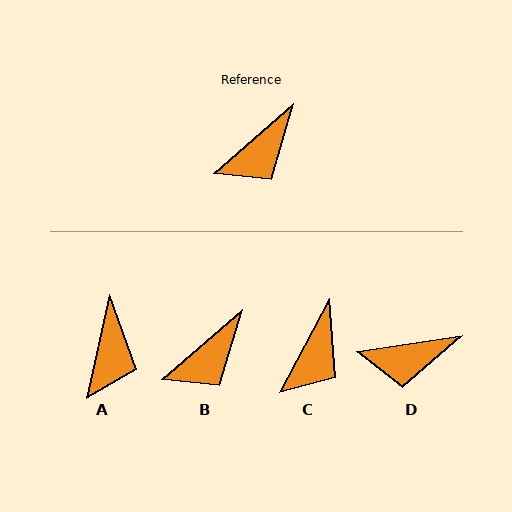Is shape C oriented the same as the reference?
No, it is off by about 21 degrees.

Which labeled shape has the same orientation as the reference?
B.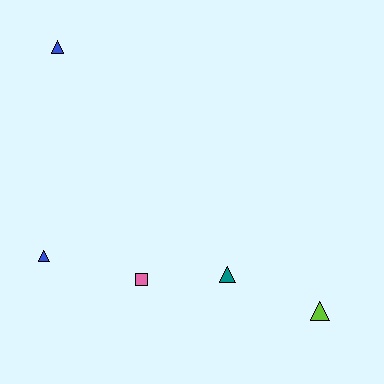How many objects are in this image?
There are 5 objects.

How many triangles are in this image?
There are 4 triangles.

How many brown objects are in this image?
There are no brown objects.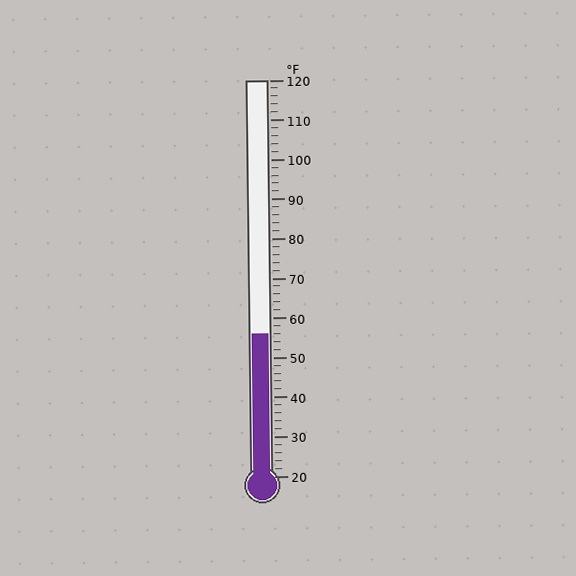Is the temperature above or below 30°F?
The temperature is above 30°F.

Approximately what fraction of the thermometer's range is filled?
The thermometer is filled to approximately 35% of its range.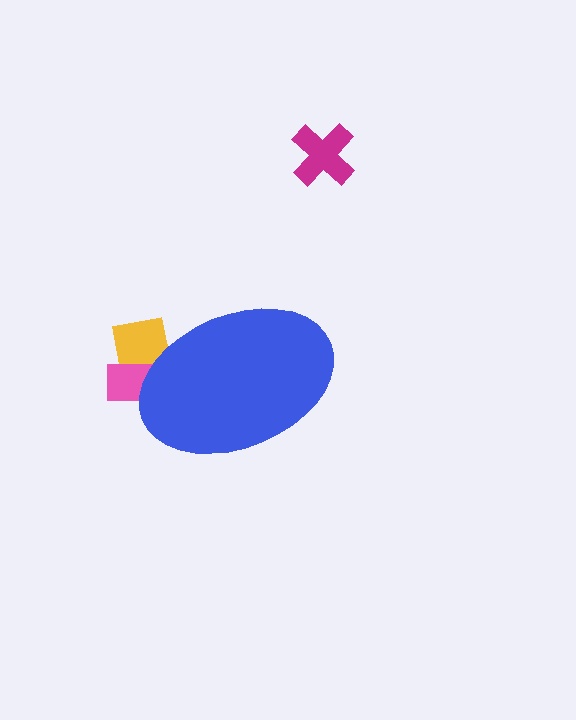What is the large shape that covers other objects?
A blue ellipse.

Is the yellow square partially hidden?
Yes, the yellow square is partially hidden behind the blue ellipse.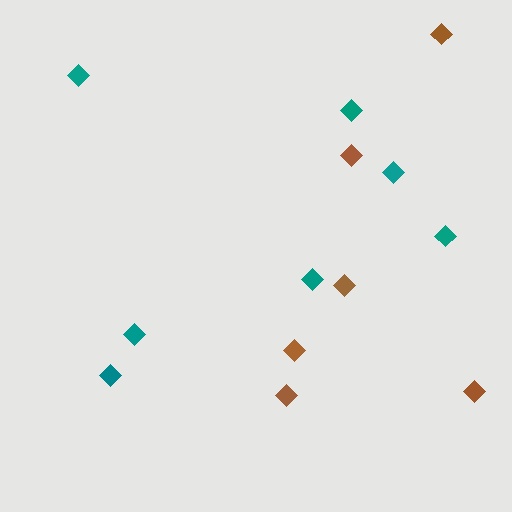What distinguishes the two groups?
There are 2 groups: one group of brown diamonds (6) and one group of teal diamonds (7).